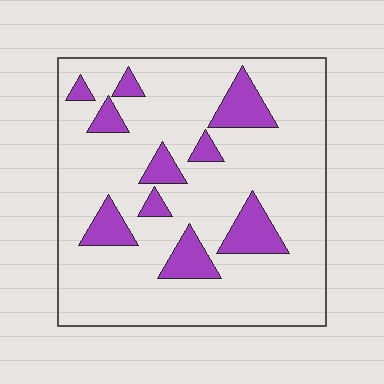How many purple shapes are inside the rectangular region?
10.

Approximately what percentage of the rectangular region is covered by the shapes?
Approximately 15%.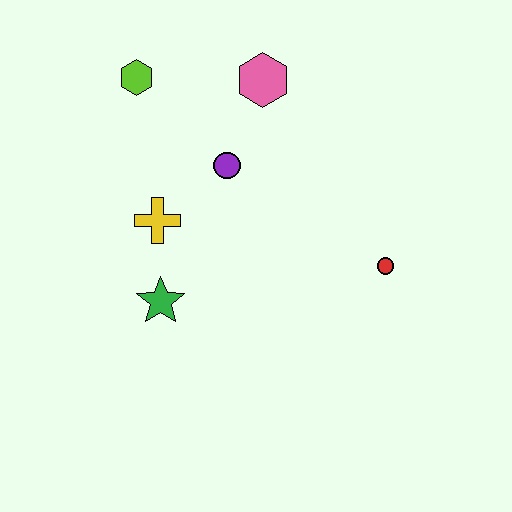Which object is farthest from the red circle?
The lime hexagon is farthest from the red circle.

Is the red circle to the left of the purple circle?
No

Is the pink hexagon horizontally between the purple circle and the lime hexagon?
No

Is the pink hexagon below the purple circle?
No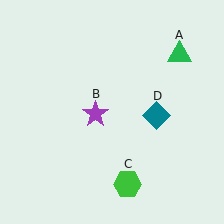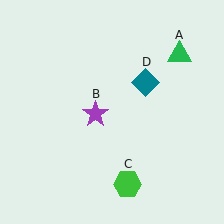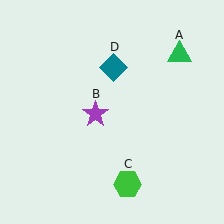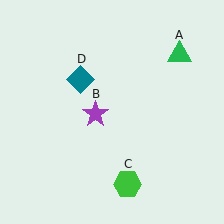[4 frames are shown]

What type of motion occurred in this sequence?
The teal diamond (object D) rotated counterclockwise around the center of the scene.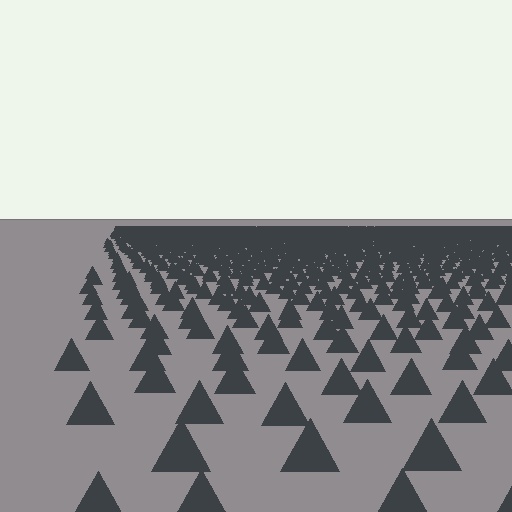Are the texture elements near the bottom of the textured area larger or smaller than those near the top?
Larger. Near the bottom, elements are closer to the viewer and appear at a bigger on-screen size.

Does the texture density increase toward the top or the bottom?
Density increases toward the top.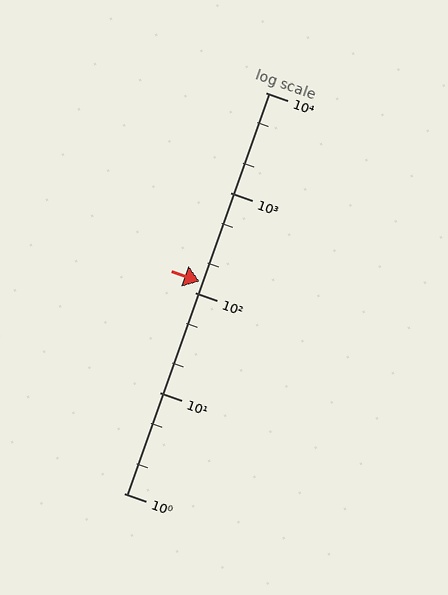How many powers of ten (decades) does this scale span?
The scale spans 4 decades, from 1 to 10000.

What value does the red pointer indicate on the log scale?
The pointer indicates approximately 130.